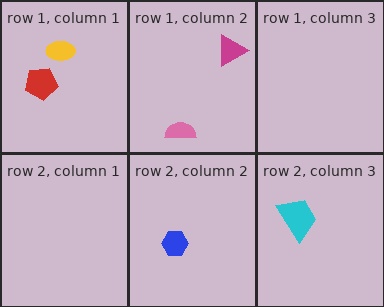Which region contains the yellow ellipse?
The row 1, column 1 region.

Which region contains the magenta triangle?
The row 1, column 2 region.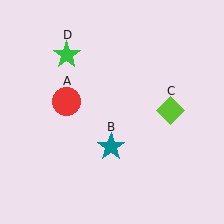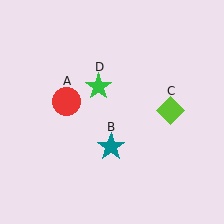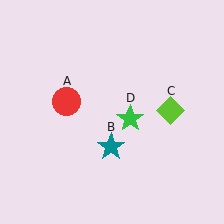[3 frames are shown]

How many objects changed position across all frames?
1 object changed position: green star (object D).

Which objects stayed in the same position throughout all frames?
Red circle (object A) and teal star (object B) and lime diamond (object C) remained stationary.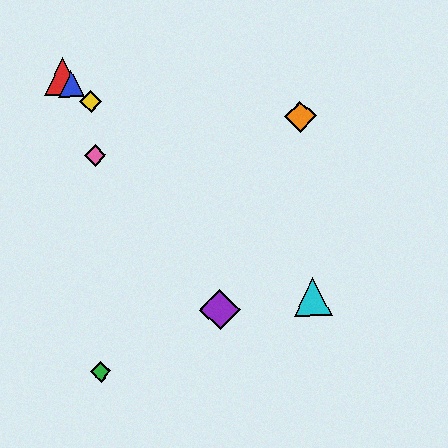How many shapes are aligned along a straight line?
4 shapes (the red triangle, the blue triangle, the yellow diamond, the cyan triangle) are aligned along a straight line.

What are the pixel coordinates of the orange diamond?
The orange diamond is at (300, 117).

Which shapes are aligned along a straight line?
The red triangle, the blue triangle, the yellow diamond, the cyan triangle are aligned along a straight line.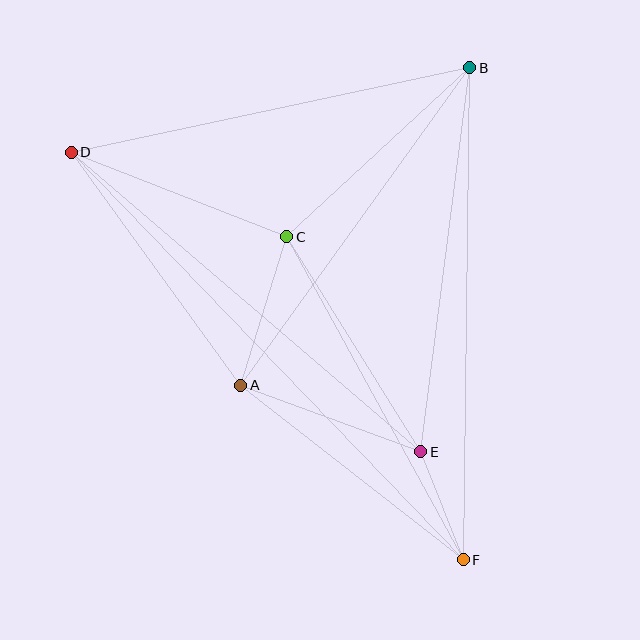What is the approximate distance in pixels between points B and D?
The distance between B and D is approximately 407 pixels.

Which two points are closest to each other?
Points E and F are closest to each other.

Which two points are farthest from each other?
Points D and F are farthest from each other.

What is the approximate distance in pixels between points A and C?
The distance between A and C is approximately 156 pixels.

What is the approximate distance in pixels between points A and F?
The distance between A and F is approximately 283 pixels.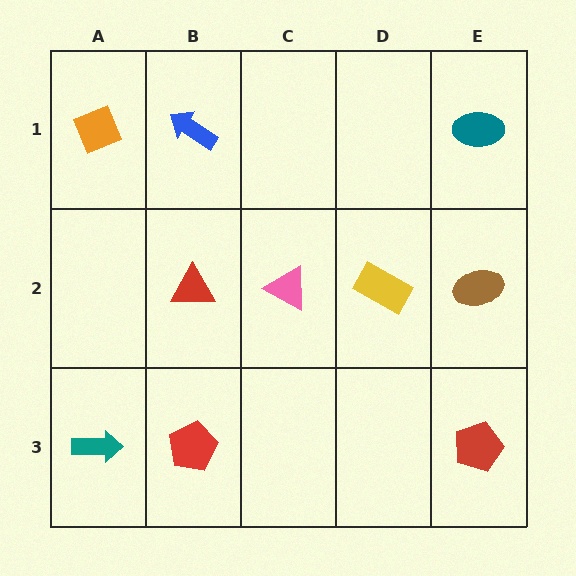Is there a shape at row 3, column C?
No, that cell is empty.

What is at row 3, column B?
A red pentagon.